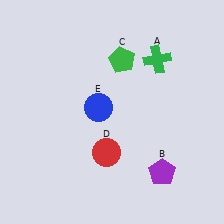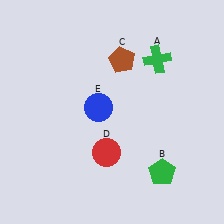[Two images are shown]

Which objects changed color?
B changed from purple to green. C changed from green to brown.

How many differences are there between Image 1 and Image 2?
There are 2 differences between the two images.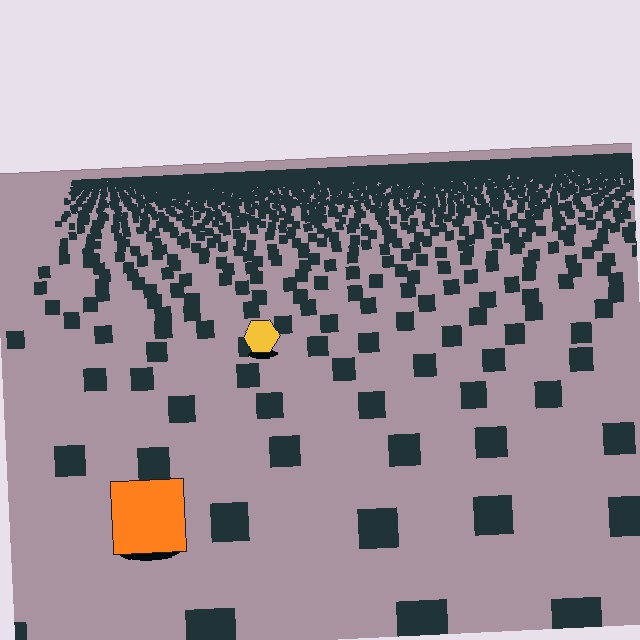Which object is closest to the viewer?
The orange square is closest. The texture marks near it are larger and more spread out.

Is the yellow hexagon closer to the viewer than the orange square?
No. The orange square is closer — you can tell from the texture gradient: the ground texture is coarser near it.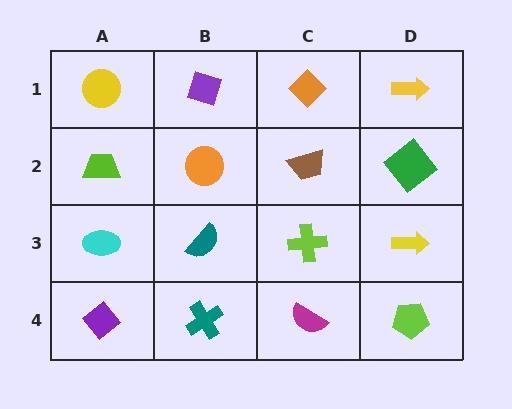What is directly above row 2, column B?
A purple diamond.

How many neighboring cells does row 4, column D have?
2.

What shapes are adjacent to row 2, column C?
An orange diamond (row 1, column C), a lime cross (row 3, column C), an orange circle (row 2, column B), a green diamond (row 2, column D).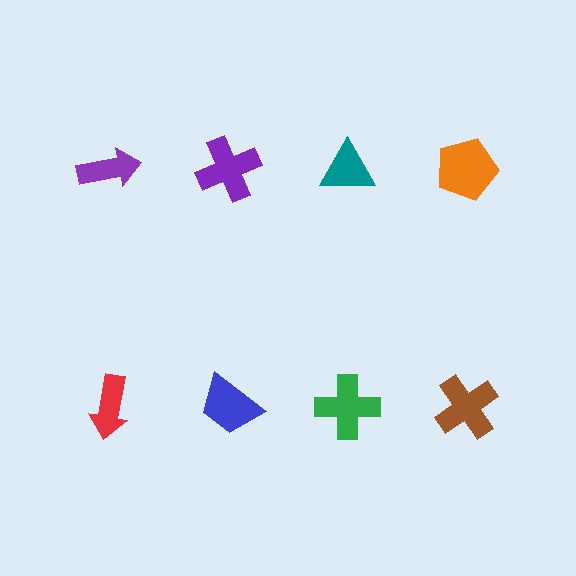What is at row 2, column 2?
A blue trapezoid.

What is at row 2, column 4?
A brown cross.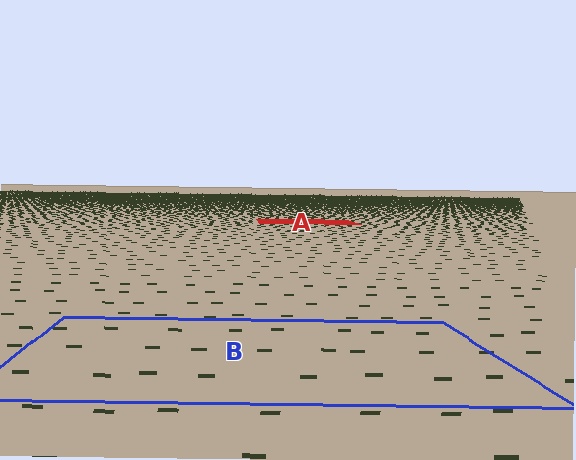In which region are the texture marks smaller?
The texture marks are smaller in region A, because it is farther away.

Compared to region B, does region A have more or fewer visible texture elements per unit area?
Region A has more texture elements per unit area — they are packed more densely because it is farther away.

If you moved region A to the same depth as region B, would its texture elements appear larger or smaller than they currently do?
They would appear larger. At a closer depth, the same texture elements are projected at a bigger on-screen size.